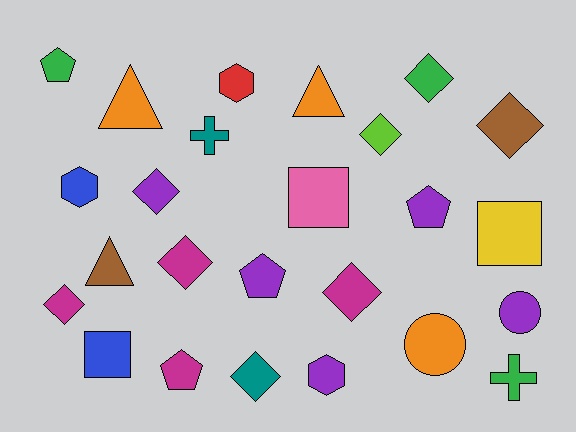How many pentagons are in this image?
There are 4 pentagons.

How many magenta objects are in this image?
There are 4 magenta objects.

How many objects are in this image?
There are 25 objects.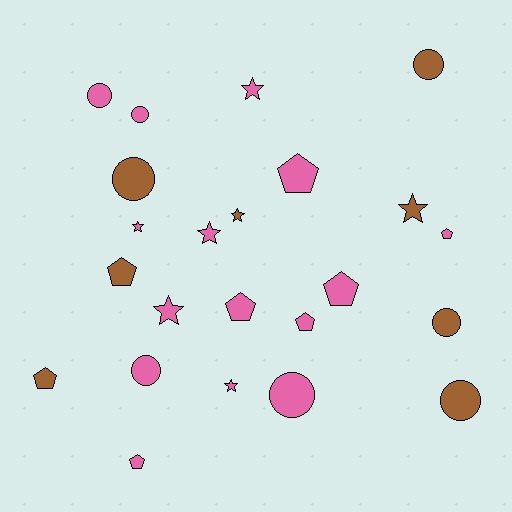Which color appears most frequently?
Pink, with 15 objects.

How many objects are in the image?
There are 23 objects.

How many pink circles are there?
There are 4 pink circles.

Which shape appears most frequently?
Pentagon, with 8 objects.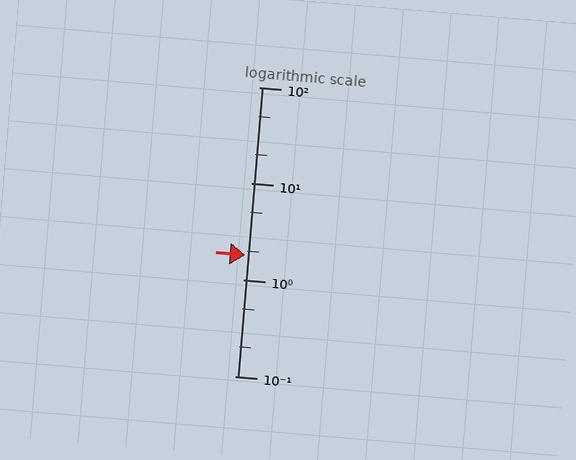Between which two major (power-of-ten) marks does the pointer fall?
The pointer is between 1 and 10.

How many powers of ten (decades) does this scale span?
The scale spans 3 decades, from 0.1 to 100.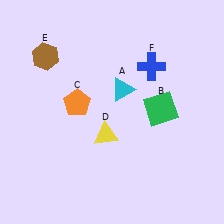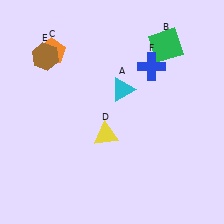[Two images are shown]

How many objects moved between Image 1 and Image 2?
2 objects moved between the two images.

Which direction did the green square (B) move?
The green square (B) moved up.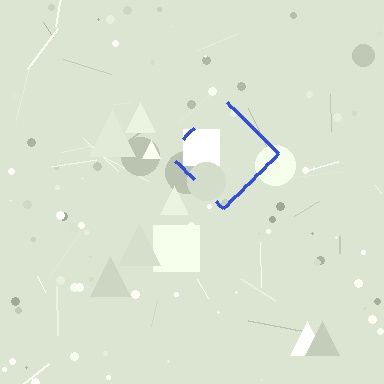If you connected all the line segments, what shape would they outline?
They would outline a diamond.